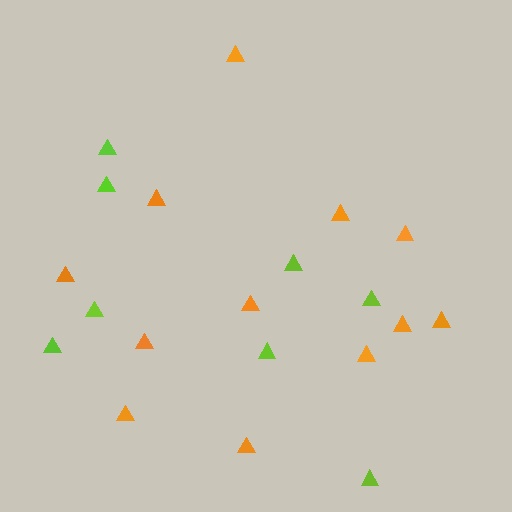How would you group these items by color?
There are 2 groups: one group of lime triangles (8) and one group of orange triangles (12).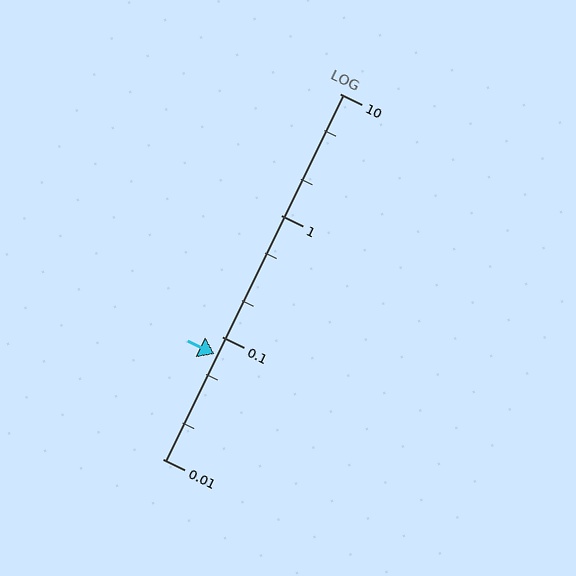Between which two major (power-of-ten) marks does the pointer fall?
The pointer is between 0.01 and 0.1.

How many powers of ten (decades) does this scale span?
The scale spans 3 decades, from 0.01 to 10.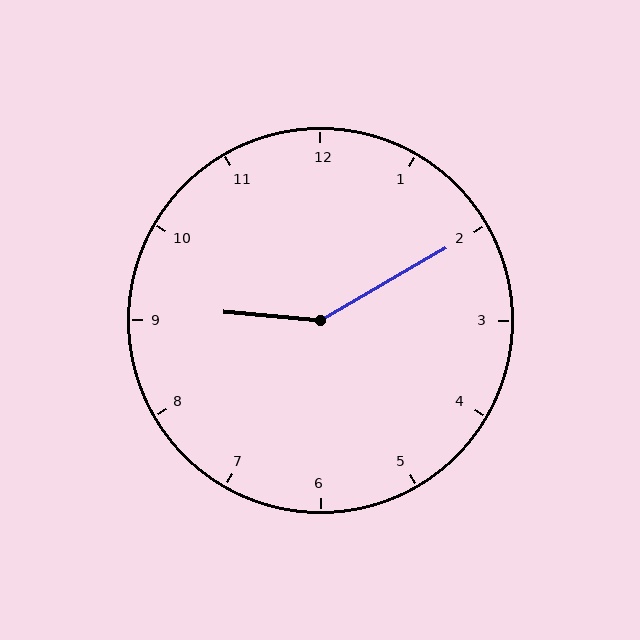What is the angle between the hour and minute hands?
Approximately 145 degrees.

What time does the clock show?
9:10.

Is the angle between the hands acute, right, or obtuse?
It is obtuse.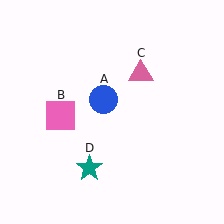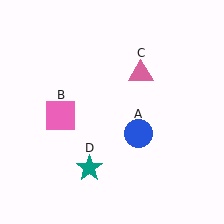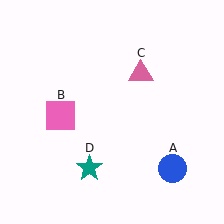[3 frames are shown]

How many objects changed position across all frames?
1 object changed position: blue circle (object A).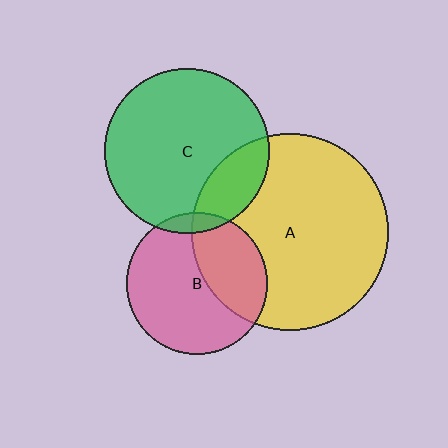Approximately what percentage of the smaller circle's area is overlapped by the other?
Approximately 20%.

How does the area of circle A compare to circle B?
Approximately 1.9 times.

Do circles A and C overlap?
Yes.